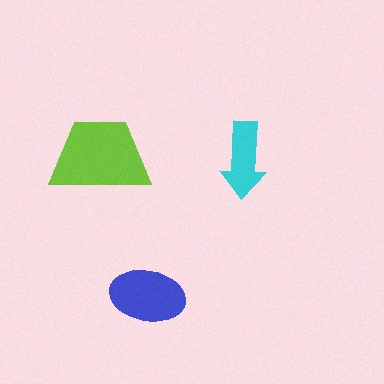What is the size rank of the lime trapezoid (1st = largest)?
1st.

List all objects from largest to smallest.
The lime trapezoid, the blue ellipse, the cyan arrow.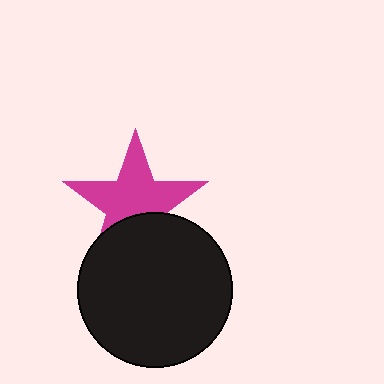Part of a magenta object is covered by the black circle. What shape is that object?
It is a star.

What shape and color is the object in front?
The object in front is a black circle.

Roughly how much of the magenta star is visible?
Most of it is visible (roughly 66%).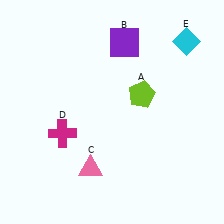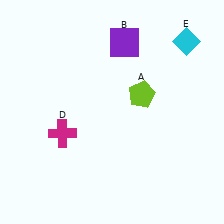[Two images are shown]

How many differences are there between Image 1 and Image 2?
There is 1 difference between the two images.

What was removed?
The pink triangle (C) was removed in Image 2.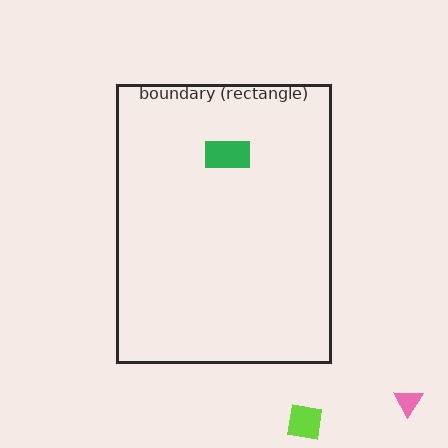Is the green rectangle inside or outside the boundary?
Inside.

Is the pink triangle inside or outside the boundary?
Outside.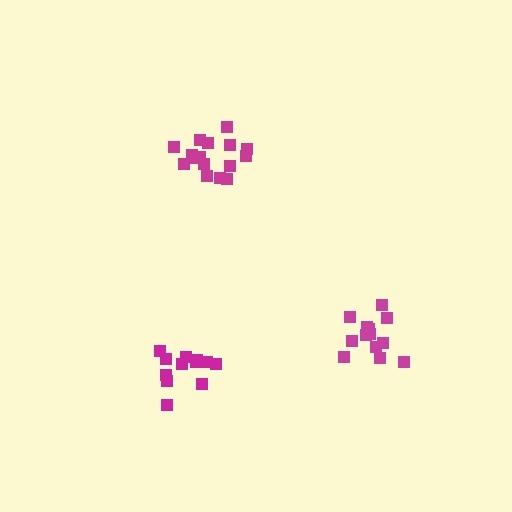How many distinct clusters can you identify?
There are 3 distinct clusters.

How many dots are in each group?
Group 1: 17 dots, Group 2: 12 dots, Group 3: 13 dots (42 total).